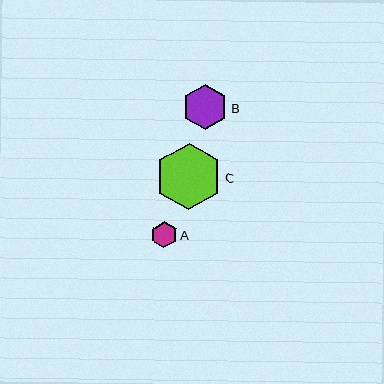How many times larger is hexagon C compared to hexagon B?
Hexagon C is approximately 1.5 times the size of hexagon B.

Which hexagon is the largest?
Hexagon C is the largest with a size of approximately 67 pixels.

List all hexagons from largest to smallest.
From largest to smallest: C, B, A.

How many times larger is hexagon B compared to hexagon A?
Hexagon B is approximately 1.8 times the size of hexagon A.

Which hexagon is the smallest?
Hexagon A is the smallest with a size of approximately 26 pixels.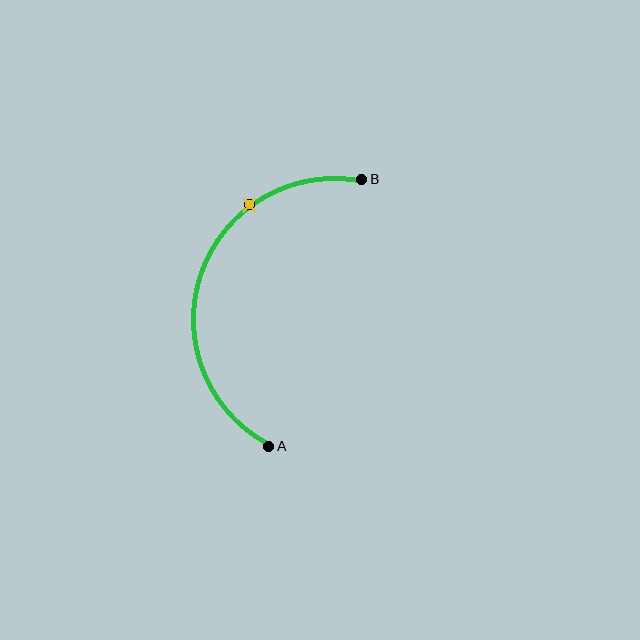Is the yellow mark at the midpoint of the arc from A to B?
No. The yellow mark lies on the arc but is closer to endpoint B. The arc midpoint would be at the point on the curve equidistant along the arc from both A and B.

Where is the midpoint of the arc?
The arc midpoint is the point on the curve farthest from the straight line joining A and B. It sits to the left of that line.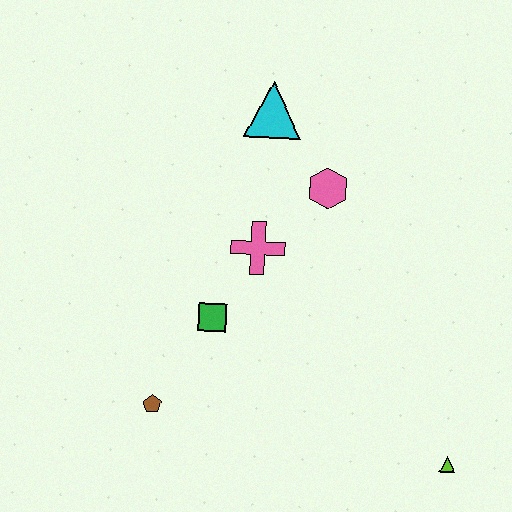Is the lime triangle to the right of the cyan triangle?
Yes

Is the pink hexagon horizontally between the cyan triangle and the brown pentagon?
No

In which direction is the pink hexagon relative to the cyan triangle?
The pink hexagon is below the cyan triangle.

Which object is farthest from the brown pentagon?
The cyan triangle is farthest from the brown pentagon.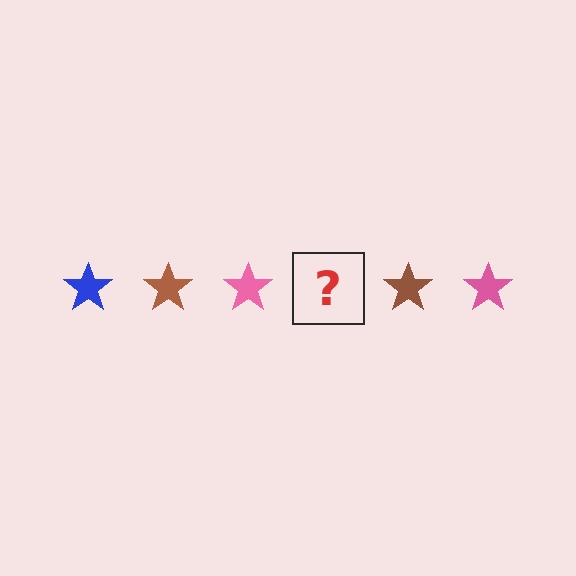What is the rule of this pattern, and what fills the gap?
The rule is that the pattern cycles through blue, brown, pink stars. The gap should be filled with a blue star.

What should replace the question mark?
The question mark should be replaced with a blue star.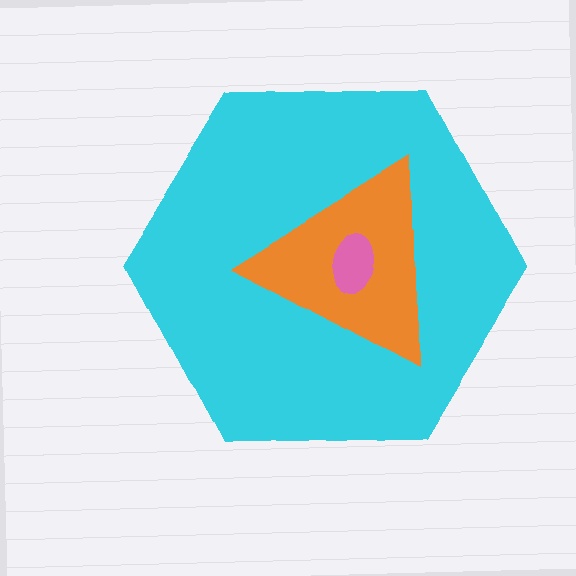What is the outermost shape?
The cyan hexagon.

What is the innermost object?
The pink ellipse.